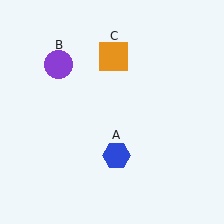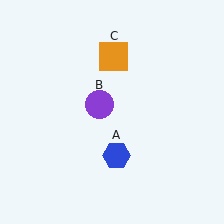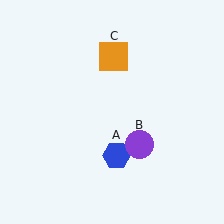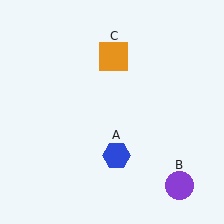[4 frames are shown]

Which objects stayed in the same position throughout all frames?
Blue hexagon (object A) and orange square (object C) remained stationary.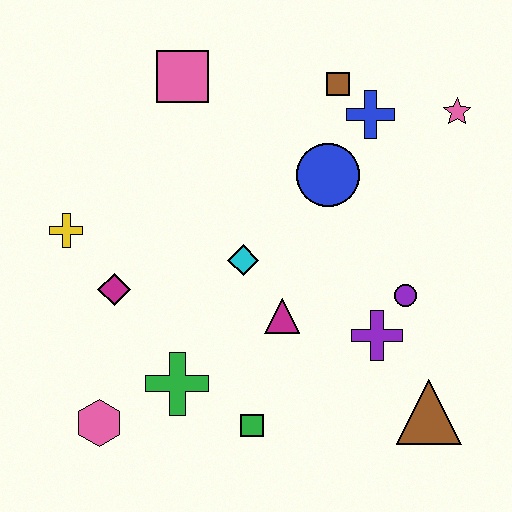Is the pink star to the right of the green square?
Yes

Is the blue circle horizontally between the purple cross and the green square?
Yes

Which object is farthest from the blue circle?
The pink hexagon is farthest from the blue circle.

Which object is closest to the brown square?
The blue cross is closest to the brown square.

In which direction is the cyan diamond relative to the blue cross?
The cyan diamond is below the blue cross.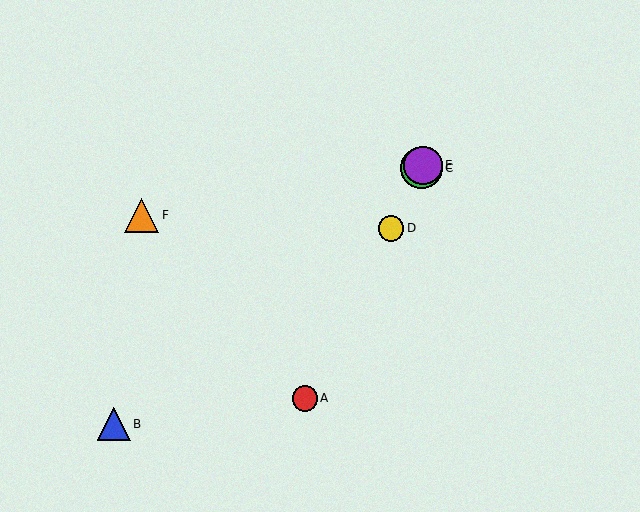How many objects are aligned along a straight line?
4 objects (A, C, D, E) are aligned along a straight line.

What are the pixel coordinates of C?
Object C is at (421, 168).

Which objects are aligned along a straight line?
Objects A, C, D, E are aligned along a straight line.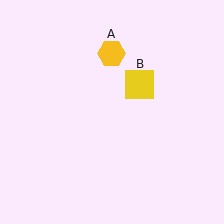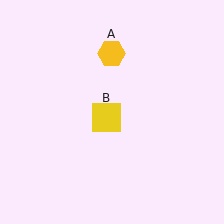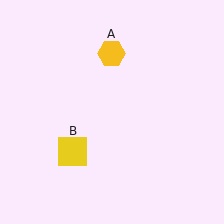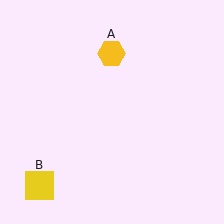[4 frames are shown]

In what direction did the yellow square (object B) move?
The yellow square (object B) moved down and to the left.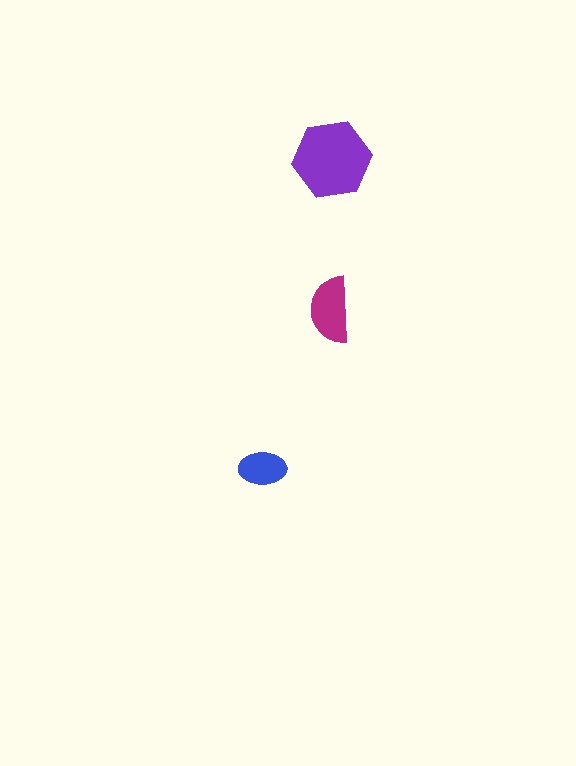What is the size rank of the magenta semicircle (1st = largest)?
2nd.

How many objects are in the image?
There are 3 objects in the image.